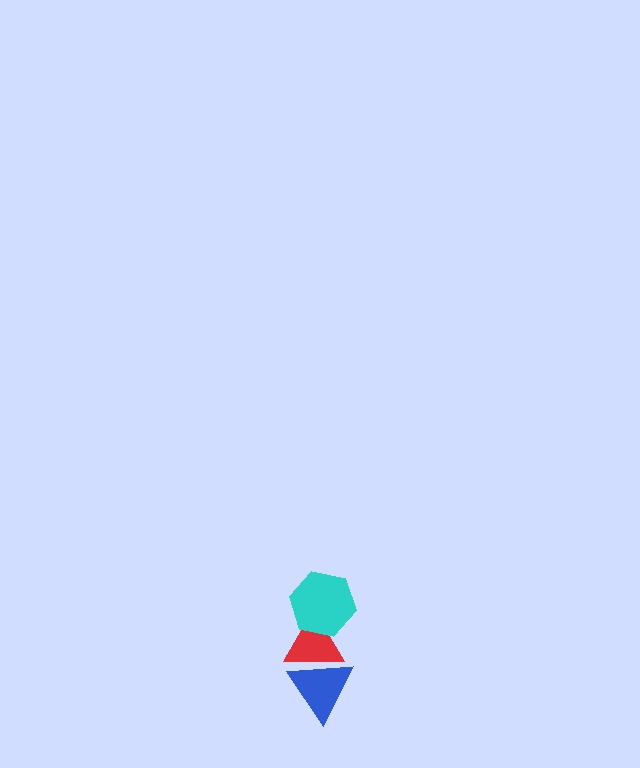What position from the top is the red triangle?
The red triangle is 2nd from the top.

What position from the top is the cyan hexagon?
The cyan hexagon is 1st from the top.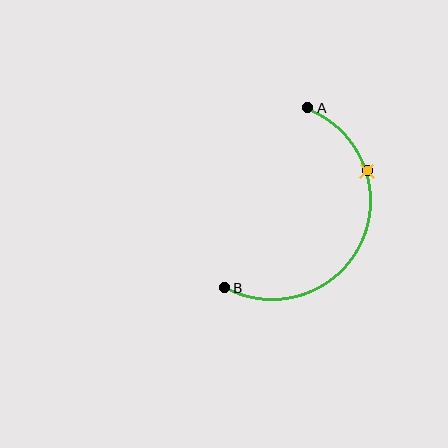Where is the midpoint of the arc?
The arc midpoint is the point on the curve farthest from the straight line joining A and B. It sits to the right of that line.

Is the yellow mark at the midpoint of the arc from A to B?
No. The yellow mark lies on the arc but is closer to endpoint A. The arc midpoint would be at the point on the curve equidistant along the arc from both A and B.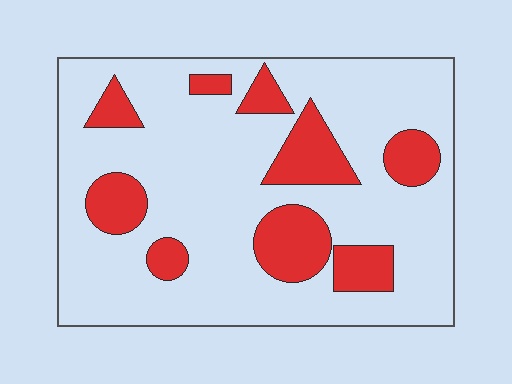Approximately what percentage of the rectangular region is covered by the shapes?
Approximately 20%.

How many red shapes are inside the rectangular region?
9.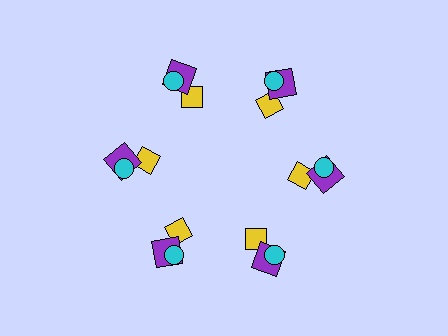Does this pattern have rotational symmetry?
Yes, this pattern has 6-fold rotational symmetry. It looks the same after rotating 60 degrees around the center.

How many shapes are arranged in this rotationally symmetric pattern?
There are 18 shapes, arranged in 6 groups of 3.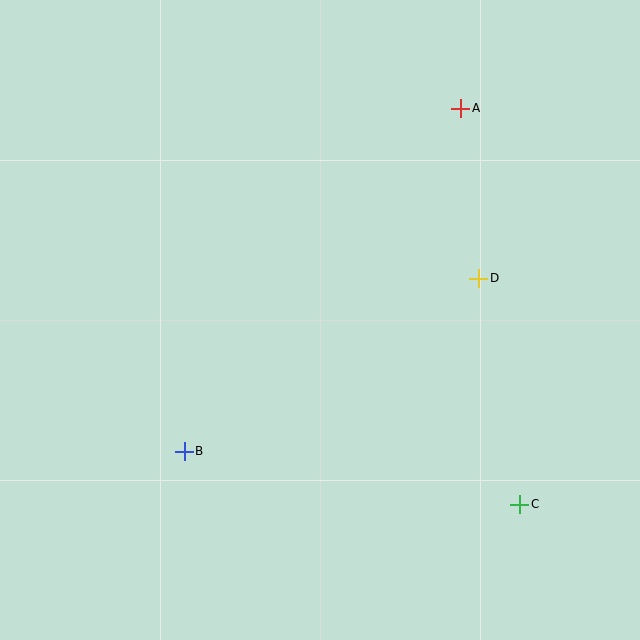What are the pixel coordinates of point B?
Point B is at (184, 451).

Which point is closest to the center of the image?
Point D at (479, 278) is closest to the center.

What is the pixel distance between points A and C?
The distance between A and C is 400 pixels.